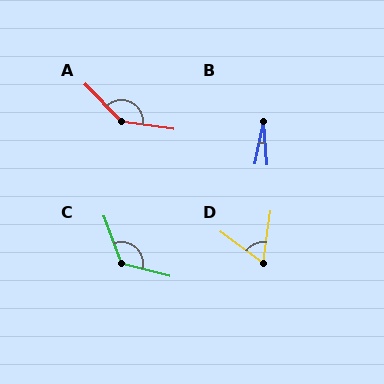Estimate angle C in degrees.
Approximately 124 degrees.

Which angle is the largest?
A, at approximately 143 degrees.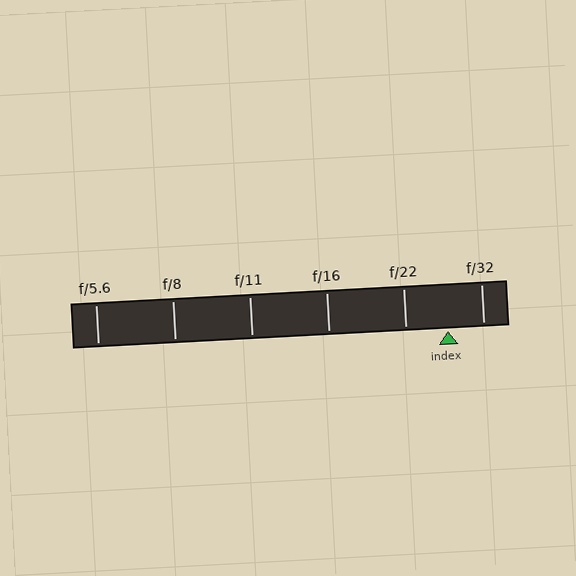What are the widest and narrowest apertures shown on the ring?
The widest aperture shown is f/5.6 and the narrowest is f/32.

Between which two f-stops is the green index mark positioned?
The index mark is between f/22 and f/32.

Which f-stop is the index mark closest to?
The index mark is closest to f/32.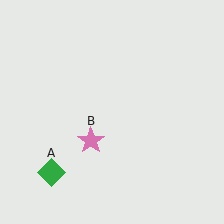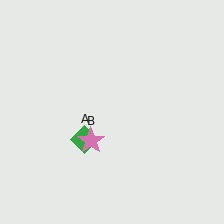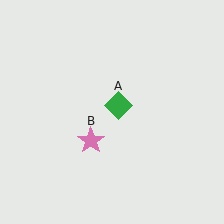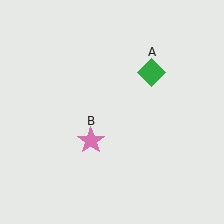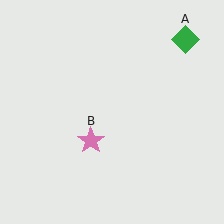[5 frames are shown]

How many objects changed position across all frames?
1 object changed position: green diamond (object A).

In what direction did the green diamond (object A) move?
The green diamond (object A) moved up and to the right.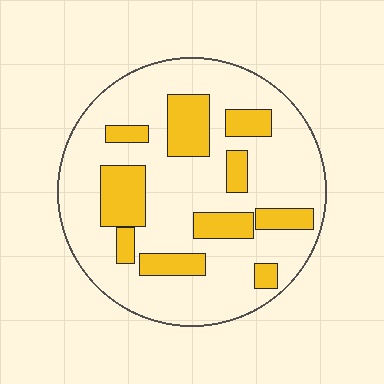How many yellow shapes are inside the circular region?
10.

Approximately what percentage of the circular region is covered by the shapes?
Approximately 25%.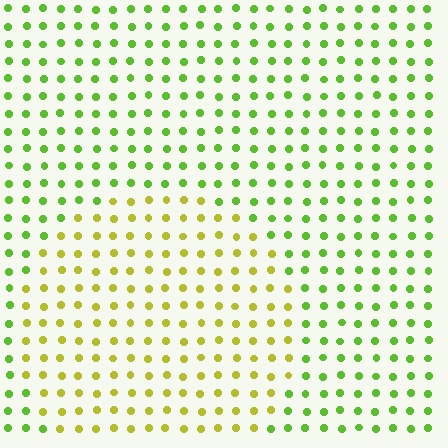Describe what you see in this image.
The image is filled with small lime elements in a uniform arrangement. A circle-shaped region is visible where the elements are tinted to a slightly different hue, forming a subtle color boundary.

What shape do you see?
I see a circle.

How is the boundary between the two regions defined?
The boundary is defined purely by a slight shift in hue (about 38 degrees). Spacing, size, and orientation are identical on both sides.